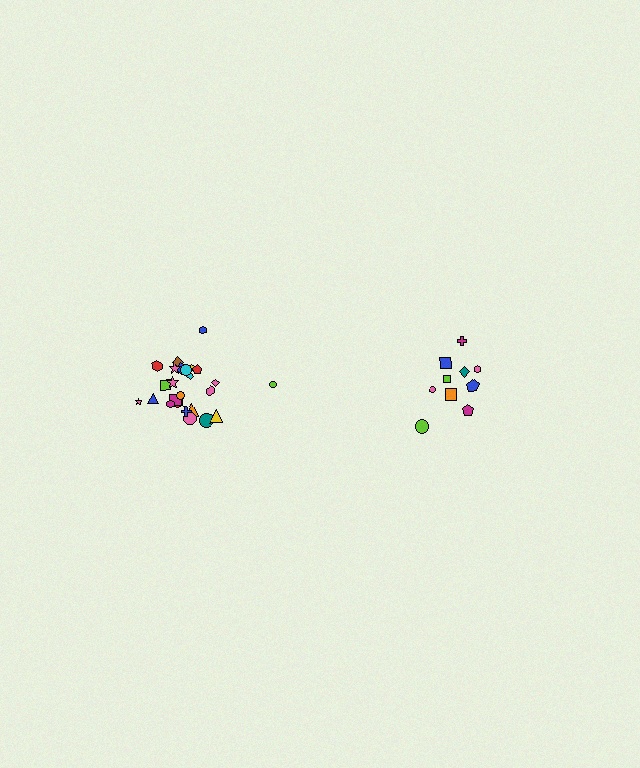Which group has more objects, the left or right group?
The left group.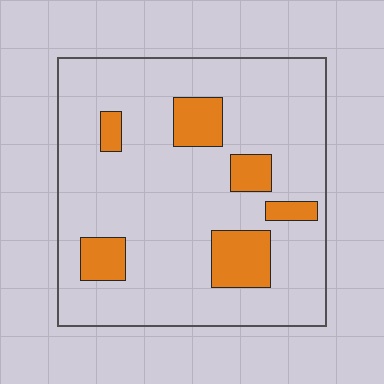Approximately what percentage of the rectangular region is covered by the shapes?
Approximately 15%.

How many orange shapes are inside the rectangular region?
6.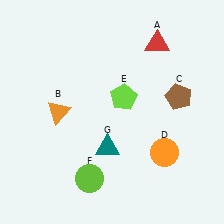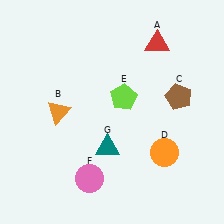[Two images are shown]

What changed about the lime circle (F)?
In Image 1, F is lime. In Image 2, it changed to pink.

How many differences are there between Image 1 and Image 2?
There is 1 difference between the two images.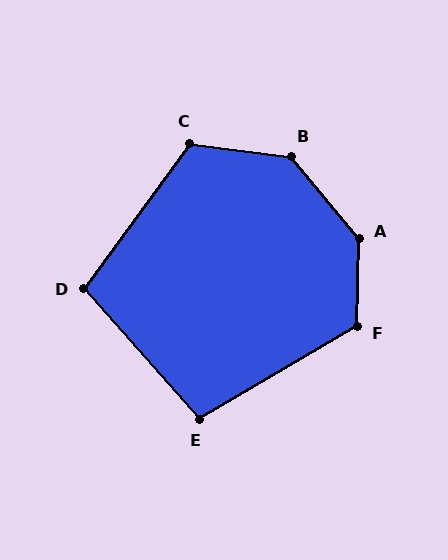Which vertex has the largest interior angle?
A, at approximately 140 degrees.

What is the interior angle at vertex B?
Approximately 136 degrees (obtuse).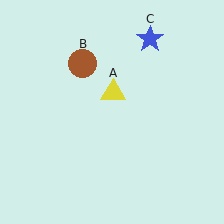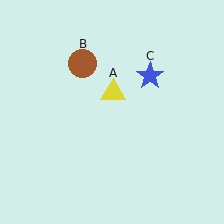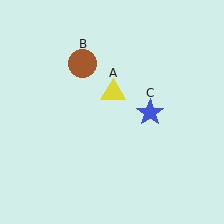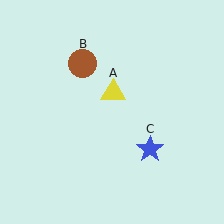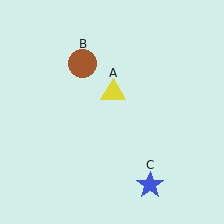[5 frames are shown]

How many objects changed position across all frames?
1 object changed position: blue star (object C).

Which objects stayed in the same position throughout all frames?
Yellow triangle (object A) and brown circle (object B) remained stationary.